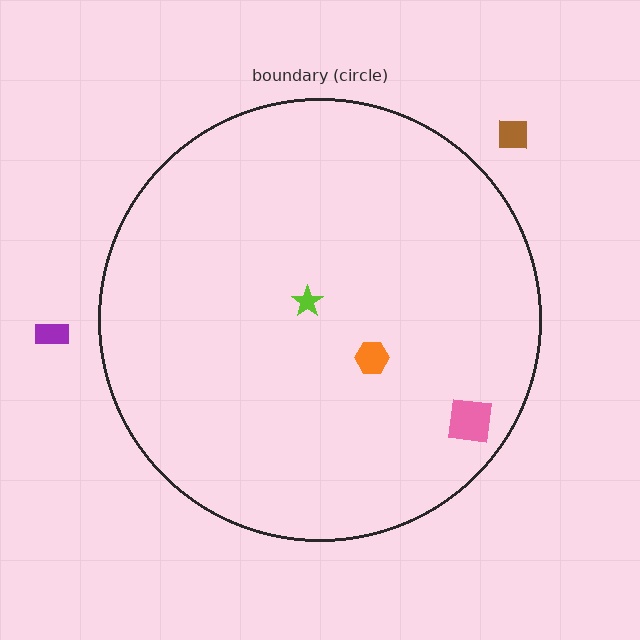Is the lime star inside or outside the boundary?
Inside.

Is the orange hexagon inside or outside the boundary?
Inside.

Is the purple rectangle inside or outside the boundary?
Outside.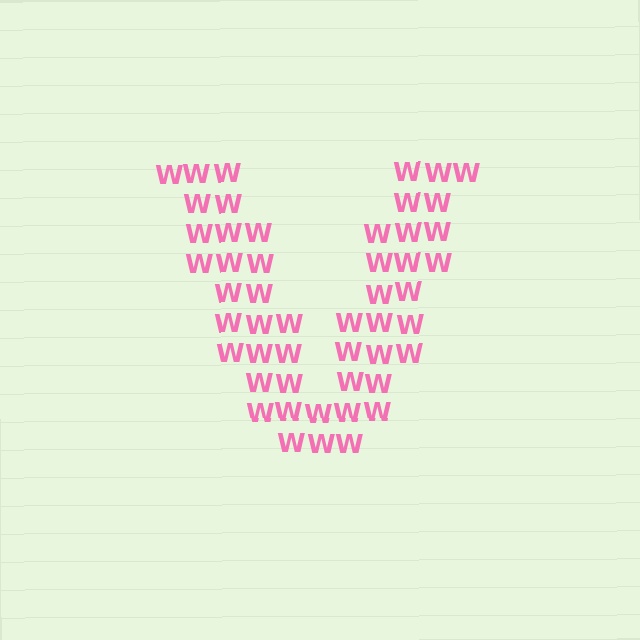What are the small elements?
The small elements are letter W's.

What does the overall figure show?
The overall figure shows the letter V.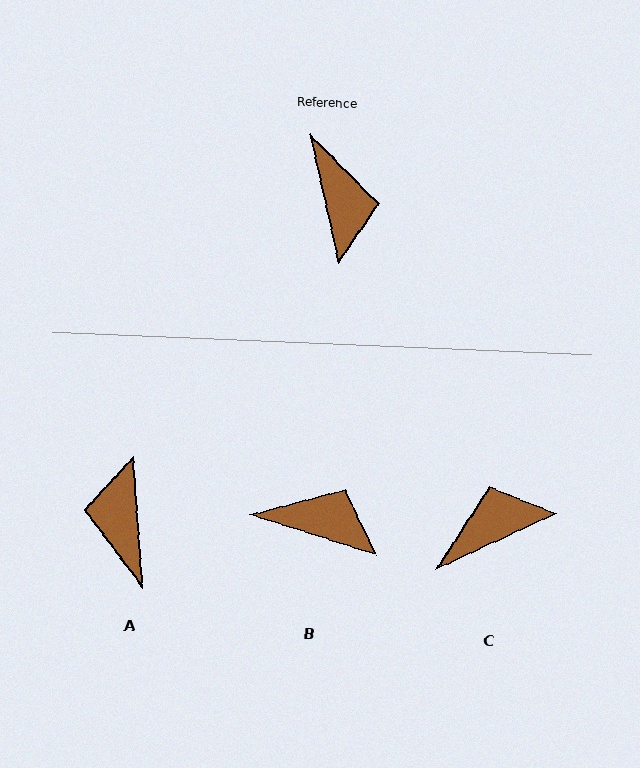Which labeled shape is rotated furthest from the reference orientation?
A, about 171 degrees away.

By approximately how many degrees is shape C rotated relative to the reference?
Approximately 102 degrees counter-clockwise.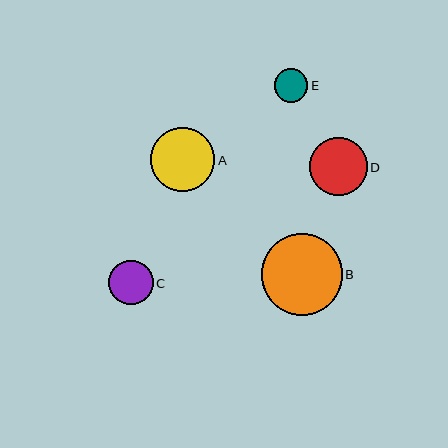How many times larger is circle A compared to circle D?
Circle A is approximately 1.1 times the size of circle D.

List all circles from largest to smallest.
From largest to smallest: B, A, D, C, E.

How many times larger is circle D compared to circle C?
Circle D is approximately 1.3 times the size of circle C.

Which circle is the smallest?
Circle E is the smallest with a size of approximately 34 pixels.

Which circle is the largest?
Circle B is the largest with a size of approximately 81 pixels.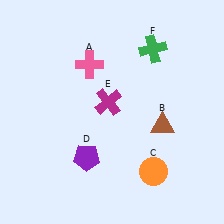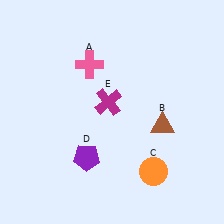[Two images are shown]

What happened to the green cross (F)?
The green cross (F) was removed in Image 2. It was in the top-right area of Image 1.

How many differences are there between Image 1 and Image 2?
There is 1 difference between the two images.